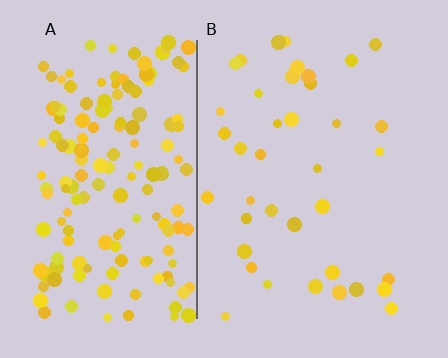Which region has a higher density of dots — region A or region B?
A (the left).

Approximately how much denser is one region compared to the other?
Approximately 4.4× — region A over region B.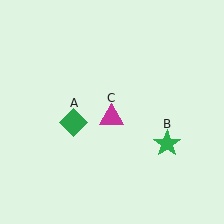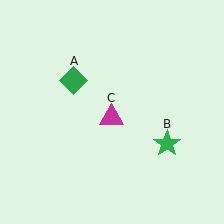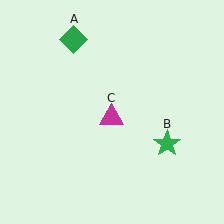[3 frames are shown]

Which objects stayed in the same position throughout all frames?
Green star (object B) and magenta triangle (object C) remained stationary.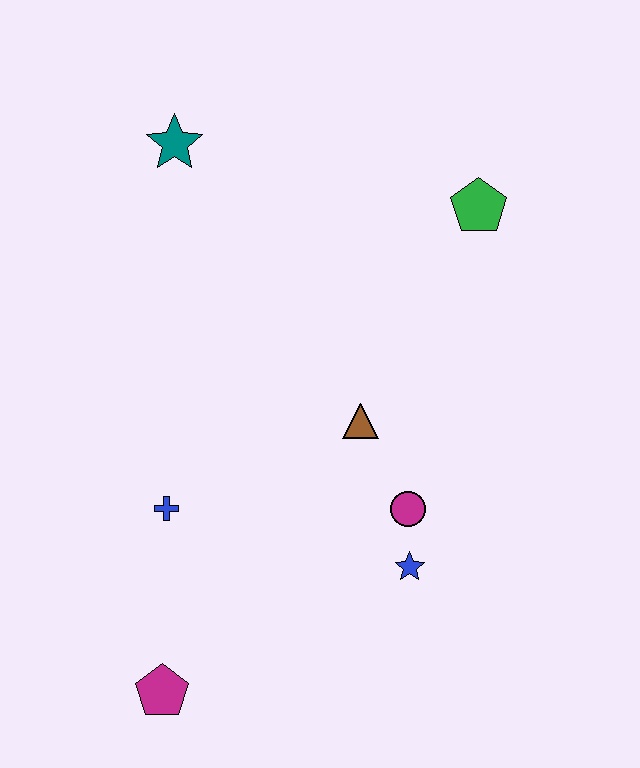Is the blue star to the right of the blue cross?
Yes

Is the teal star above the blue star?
Yes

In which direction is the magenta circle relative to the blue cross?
The magenta circle is to the right of the blue cross.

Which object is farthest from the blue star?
The teal star is farthest from the blue star.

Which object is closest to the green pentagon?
The brown triangle is closest to the green pentagon.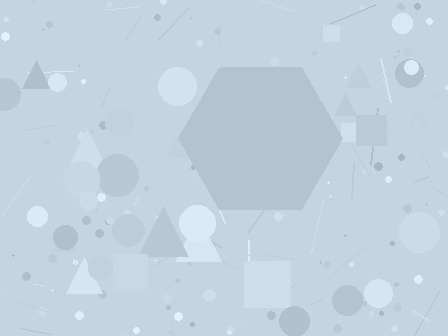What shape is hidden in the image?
A hexagon is hidden in the image.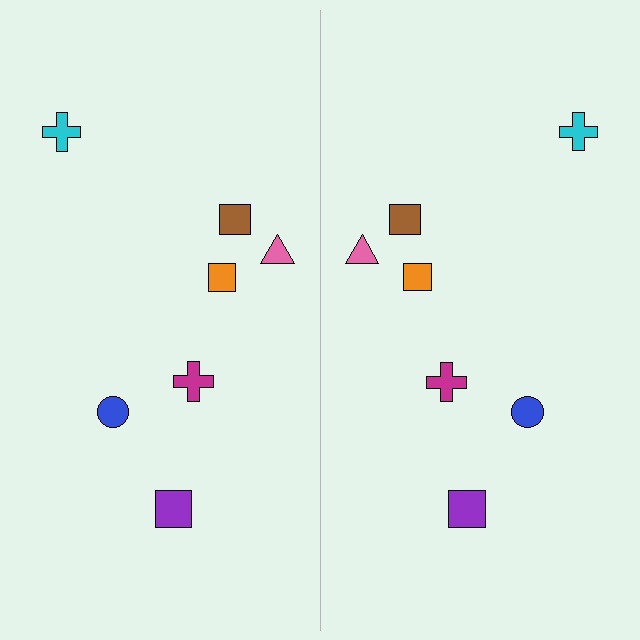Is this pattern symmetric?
Yes, this pattern has bilateral (reflection) symmetry.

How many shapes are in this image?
There are 14 shapes in this image.